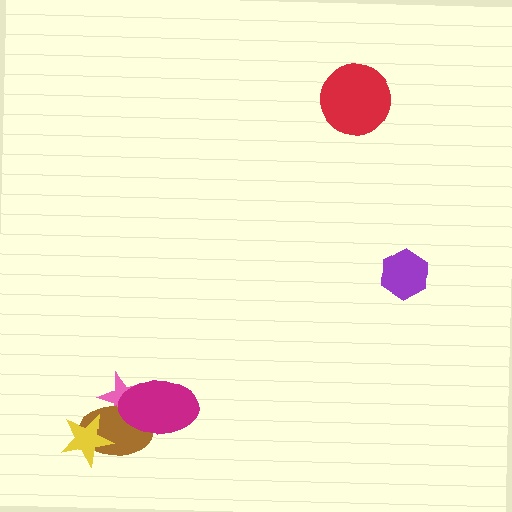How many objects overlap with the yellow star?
1 object overlaps with the yellow star.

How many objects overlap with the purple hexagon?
0 objects overlap with the purple hexagon.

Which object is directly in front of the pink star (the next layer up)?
The brown ellipse is directly in front of the pink star.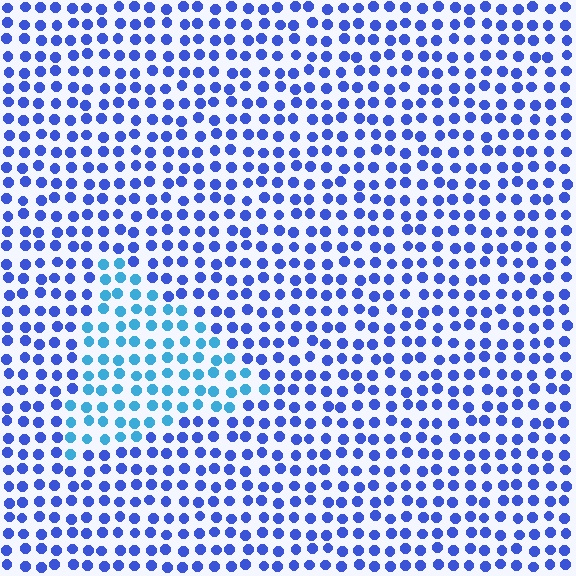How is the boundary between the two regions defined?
The boundary is defined purely by a slight shift in hue (about 34 degrees). Spacing, size, and orientation are identical on both sides.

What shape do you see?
I see a triangle.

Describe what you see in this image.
The image is filled with small blue elements in a uniform arrangement. A triangle-shaped region is visible where the elements are tinted to a slightly different hue, forming a subtle color boundary.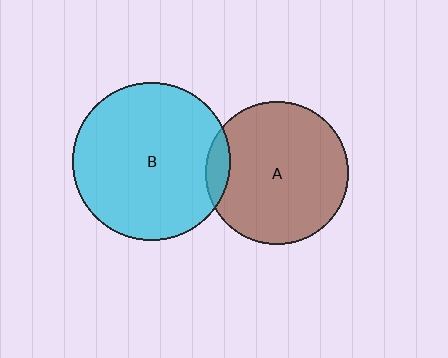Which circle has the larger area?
Circle B (cyan).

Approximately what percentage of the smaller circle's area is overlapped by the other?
Approximately 10%.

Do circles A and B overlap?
Yes.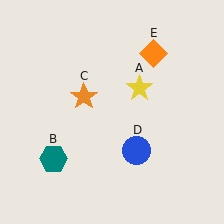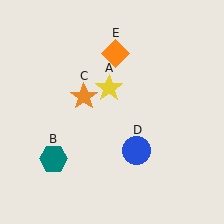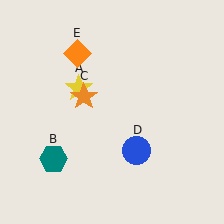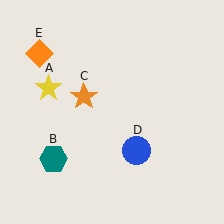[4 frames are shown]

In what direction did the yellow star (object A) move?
The yellow star (object A) moved left.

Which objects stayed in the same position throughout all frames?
Teal hexagon (object B) and orange star (object C) and blue circle (object D) remained stationary.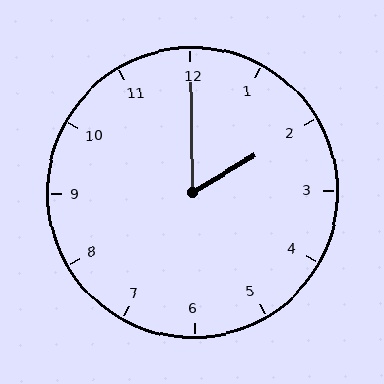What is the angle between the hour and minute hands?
Approximately 60 degrees.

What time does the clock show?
2:00.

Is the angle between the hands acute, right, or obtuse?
It is acute.